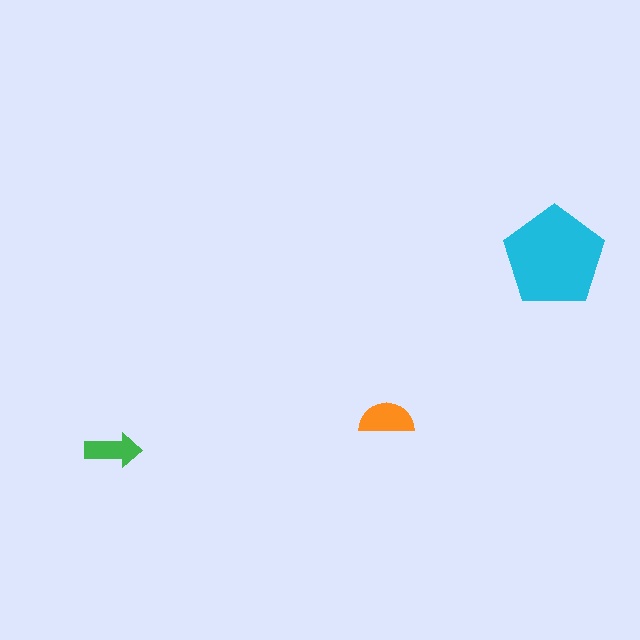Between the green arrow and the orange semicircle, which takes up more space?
The orange semicircle.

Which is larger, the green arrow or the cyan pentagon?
The cyan pentagon.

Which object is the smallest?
The green arrow.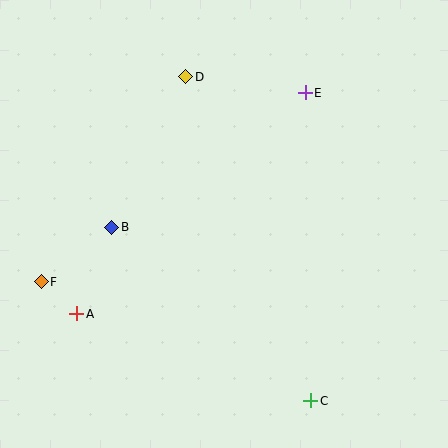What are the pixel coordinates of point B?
Point B is at (112, 227).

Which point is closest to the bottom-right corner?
Point C is closest to the bottom-right corner.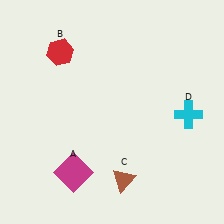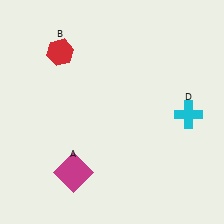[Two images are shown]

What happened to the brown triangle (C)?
The brown triangle (C) was removed in Image 2. It was in the bottom-right area of Image 1.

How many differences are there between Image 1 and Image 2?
There is 1 difference between the two images.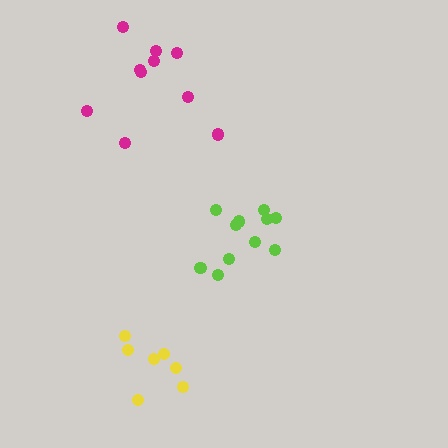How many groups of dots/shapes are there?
There are 3 groups.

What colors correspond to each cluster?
The clusters are colored: lime, yellow, magenta.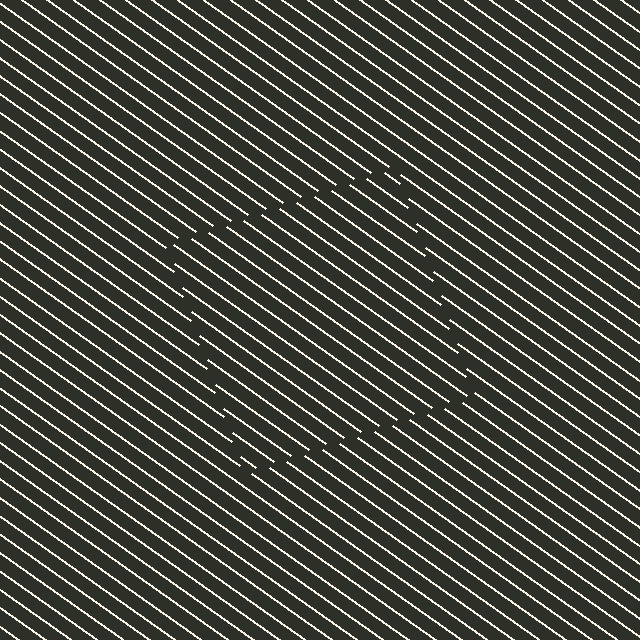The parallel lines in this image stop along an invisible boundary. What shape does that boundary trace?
An illusory square. The interior of the shape contains the same grating, shifted by half a period — the contour is defined by the phase discontinuity where line-ends from the inner and outer gratings abut.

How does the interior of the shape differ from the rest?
The interior of the shape contains the same grating, shifted by half a period — the contour is defined by the phase discontinuity where line-ends from the inner and outer gratings abut.